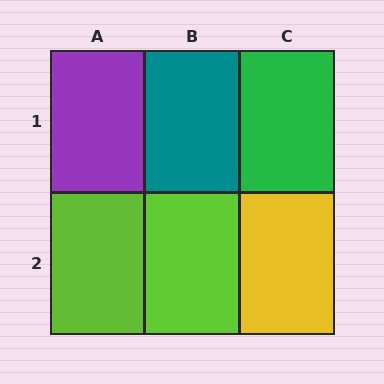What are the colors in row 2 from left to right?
Lime, lime, yellow.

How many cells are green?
1 cell is green.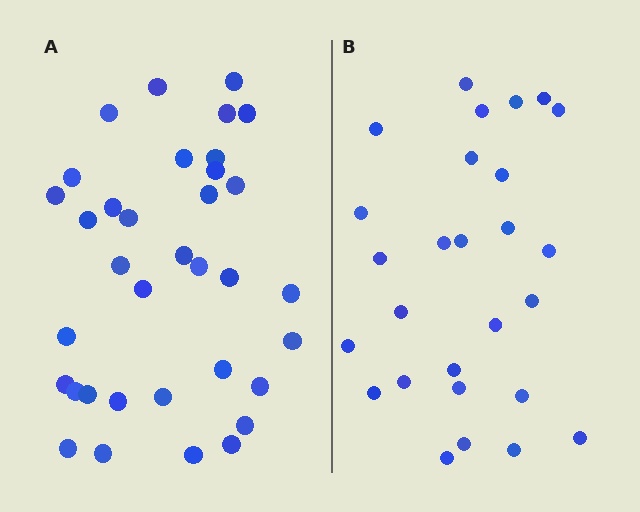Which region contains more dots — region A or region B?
Region A (the left region) has more dots.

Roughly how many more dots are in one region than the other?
Region A has roughly 8 or so more dots than region B.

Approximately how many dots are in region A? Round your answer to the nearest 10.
About 40 dots. (The exact count is 35, which rounds to 40.)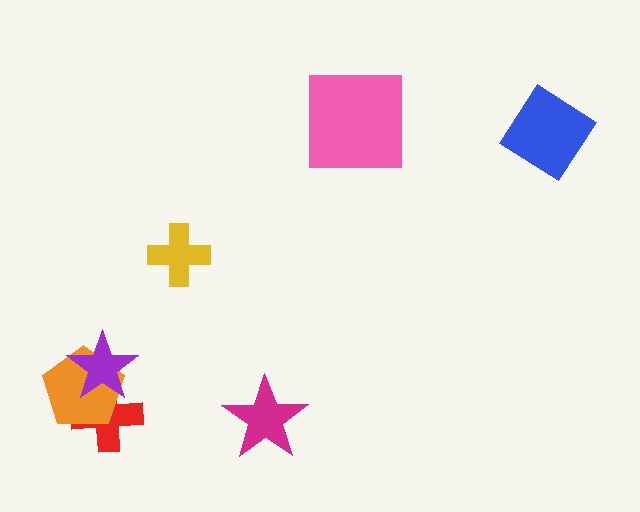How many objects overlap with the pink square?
0 objects overlap with the pink square.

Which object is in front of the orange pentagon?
The purple star is in front of the orange pentagon.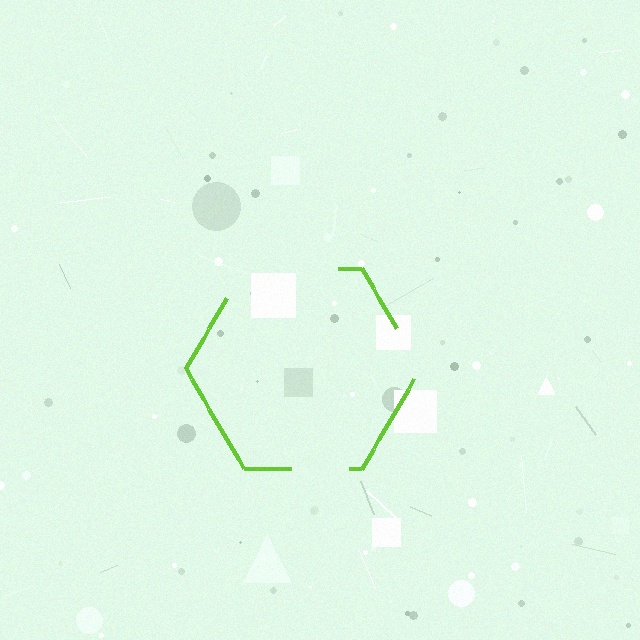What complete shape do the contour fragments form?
The contour fragments form a hexagon.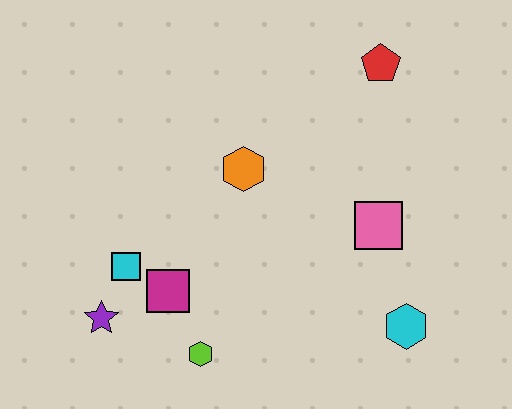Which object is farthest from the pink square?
The purple star is farthest from the pink square.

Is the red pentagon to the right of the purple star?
Yes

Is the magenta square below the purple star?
No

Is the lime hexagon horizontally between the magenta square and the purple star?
No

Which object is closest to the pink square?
The cyan hexagon is closest to the pink square.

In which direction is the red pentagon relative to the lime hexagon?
The red pentagon is above the lime hexagon.